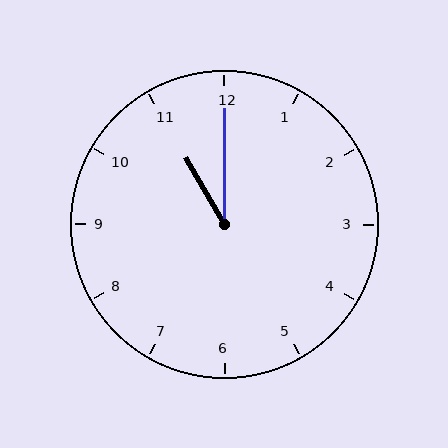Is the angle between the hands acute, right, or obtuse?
It is acute.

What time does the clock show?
11:00.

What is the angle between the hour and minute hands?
Approximately 30 degrees.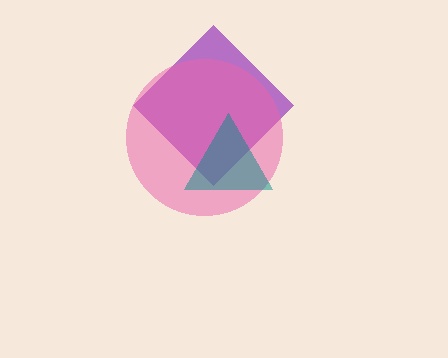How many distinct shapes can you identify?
There are 3 distinct shapes: a purple diamond, a pink circle, a teal triangle.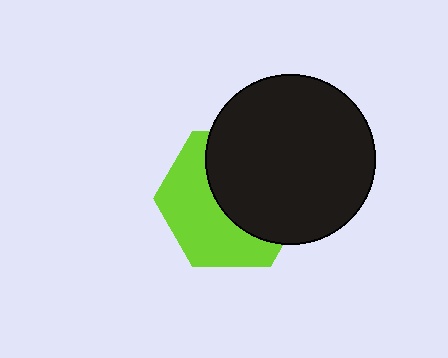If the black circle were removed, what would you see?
You would see the complete lime hexagon.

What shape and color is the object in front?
The object in front is a black circle.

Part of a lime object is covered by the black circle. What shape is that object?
It is a hexagon.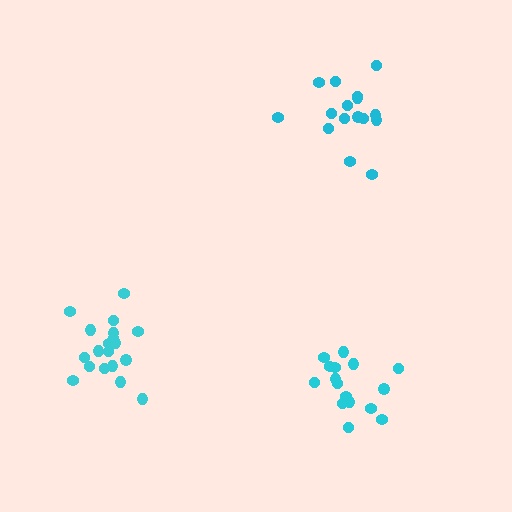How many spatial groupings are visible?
There are 3 spatial groupings.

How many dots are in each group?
Group 1: 16 dots, Group 2: 16 dots, Group 3: 19 dots (51 total).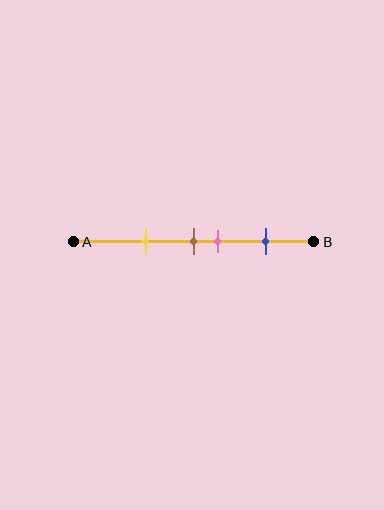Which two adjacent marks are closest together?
The brown and pink marks are the closest adjacent pair.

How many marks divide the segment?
There are 4 marks dividing the segment.